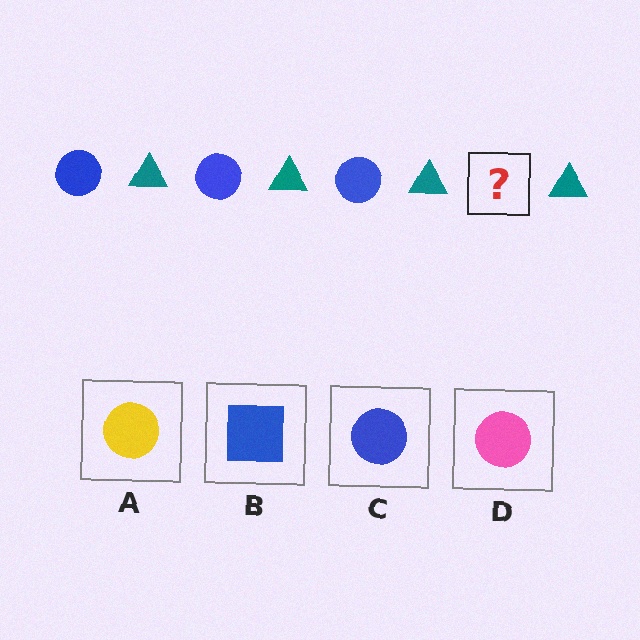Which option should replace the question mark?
Option C.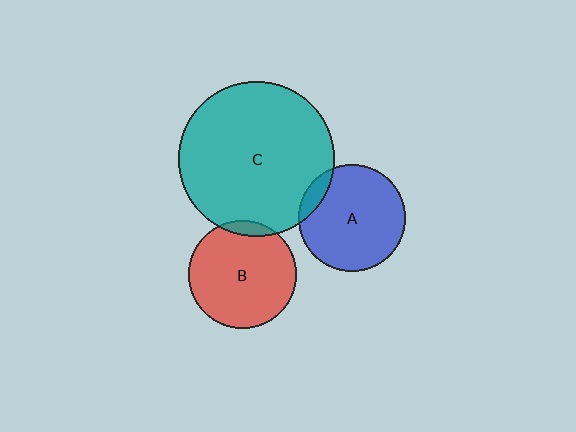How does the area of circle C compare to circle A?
Approximately 2.1 times.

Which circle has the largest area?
Circle C (teal).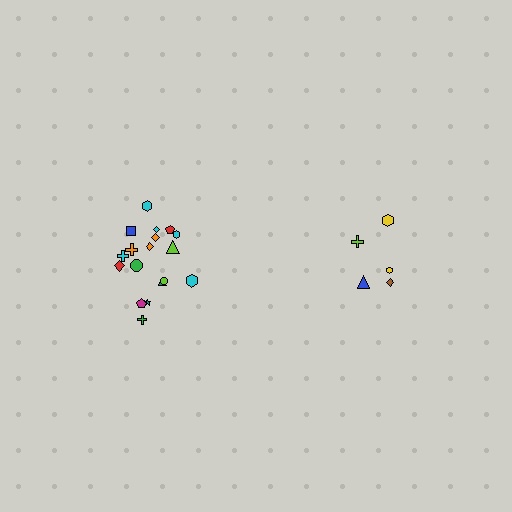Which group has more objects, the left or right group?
The left group.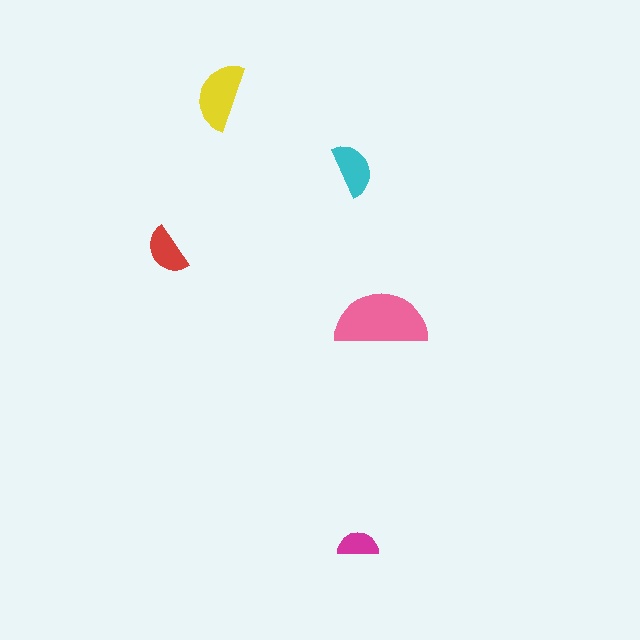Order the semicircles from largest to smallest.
the pink one, the yellow one, the cyan one, the red one, the magenta one.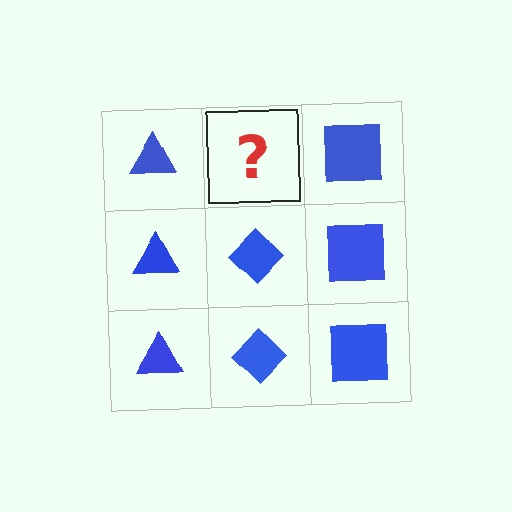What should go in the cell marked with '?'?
The missing cell should contain a blue diamond.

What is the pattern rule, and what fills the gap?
The rule is that each column has a consistent shape. The gap should be filled with a blue diamond.